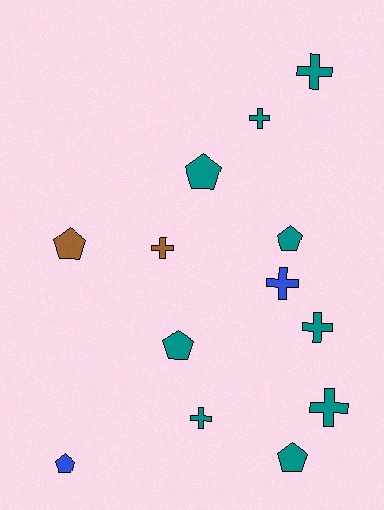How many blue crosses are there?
There is 1 blue cross.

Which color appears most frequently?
Teal, with 9 objects.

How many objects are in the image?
There are 13 objects.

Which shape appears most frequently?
Cross, with 7 objects.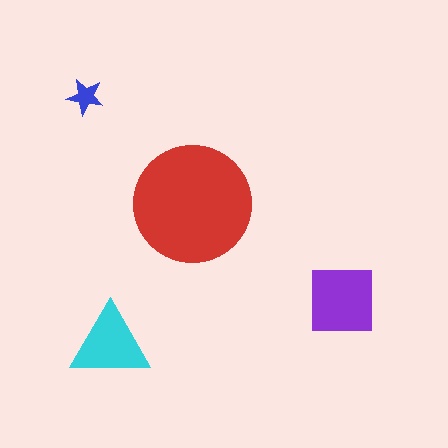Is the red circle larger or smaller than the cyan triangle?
Larger.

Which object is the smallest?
The blue star.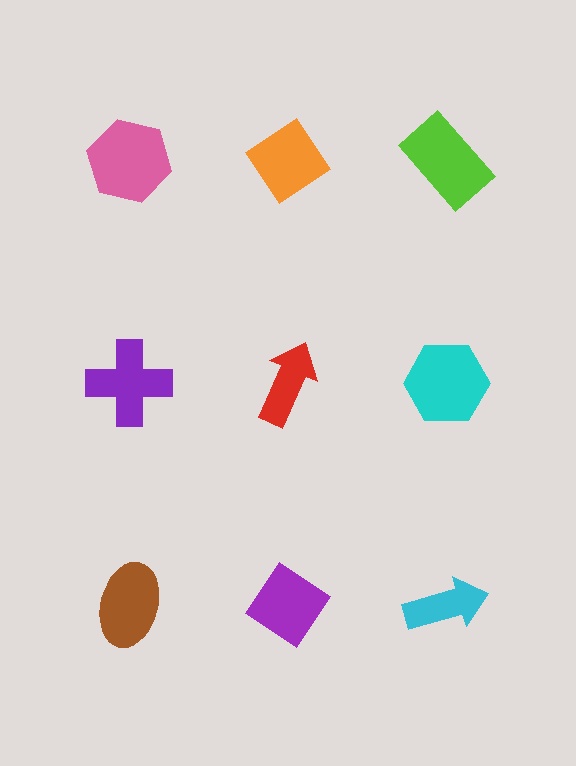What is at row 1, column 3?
A lime rectangle.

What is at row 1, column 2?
An orange diamond.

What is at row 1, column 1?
A pink hexagon.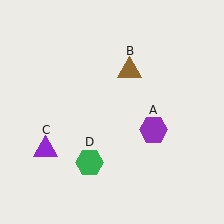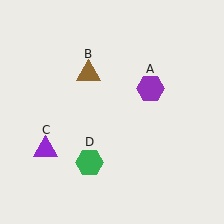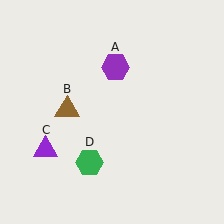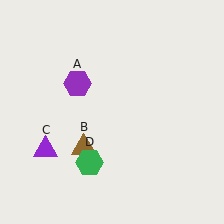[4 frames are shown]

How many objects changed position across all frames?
2 objects changed position: purple hexagon (object A), brown triangle (object B).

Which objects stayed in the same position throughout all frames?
Purple triangle (object C) and green hexagon (object D) remained stationary.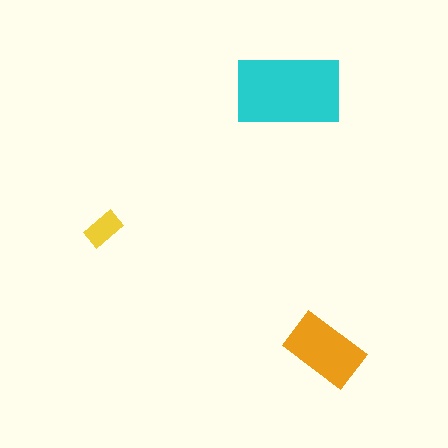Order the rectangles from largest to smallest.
the cyan one, the orange one, the yellow one.